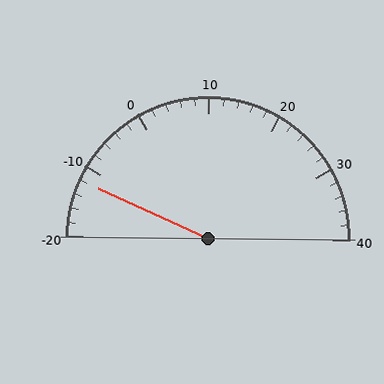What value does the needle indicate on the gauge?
The needle indicates approximately -12.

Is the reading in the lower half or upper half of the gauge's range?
The reading is in the lower half of the range (-20 to 40).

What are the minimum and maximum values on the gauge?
The gauge ranges from -20 to 40.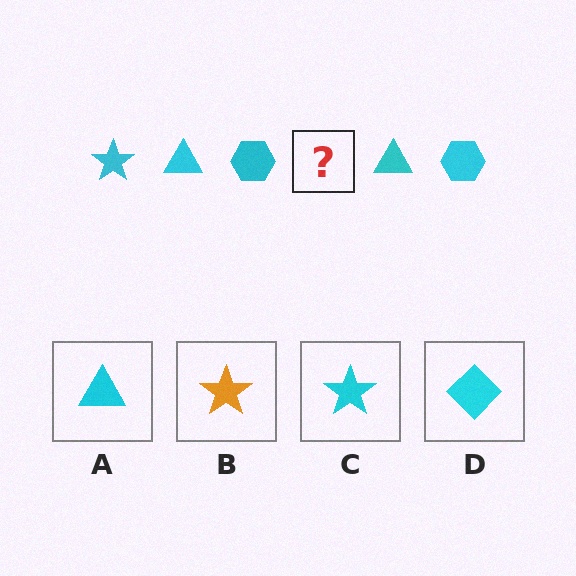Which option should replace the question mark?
Option C.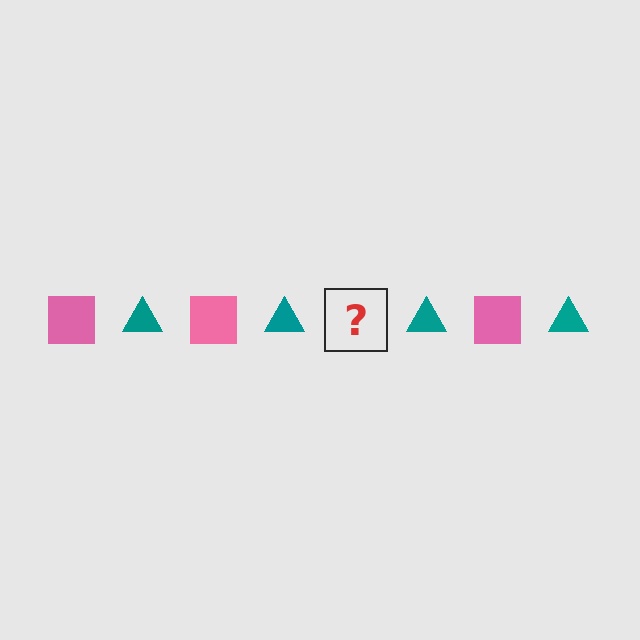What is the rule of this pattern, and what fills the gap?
The rule is that the pattern alternates between pink square and teal triangle. The gap should be filled with a pink square.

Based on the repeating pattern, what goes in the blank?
The blank should be a pink square.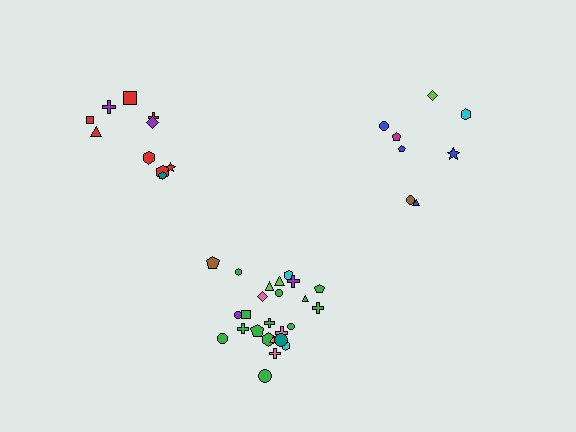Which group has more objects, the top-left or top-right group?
The top-left group.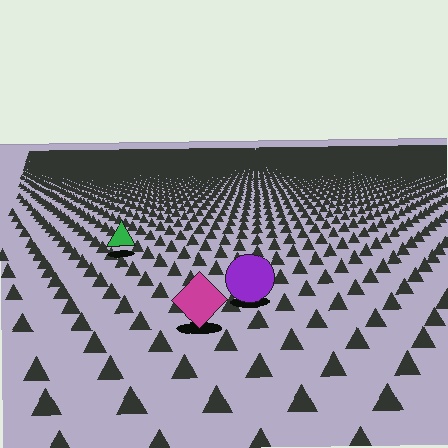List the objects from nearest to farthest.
From nearest to farthest: the magenta diamond, the purple circle, the green triangle.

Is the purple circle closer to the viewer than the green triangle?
Yes. The purple circle is closer — you can tell from the texture gradient: the ground texture is coarser near it.